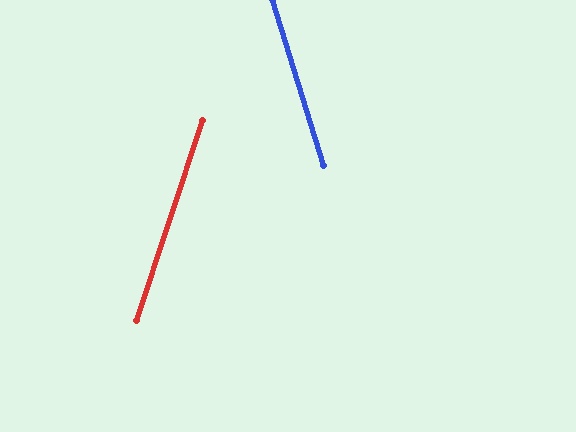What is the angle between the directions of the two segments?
Approximately 35 degrees.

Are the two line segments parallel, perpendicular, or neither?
Neither parallel nor perpendicular — they differ by about 35°.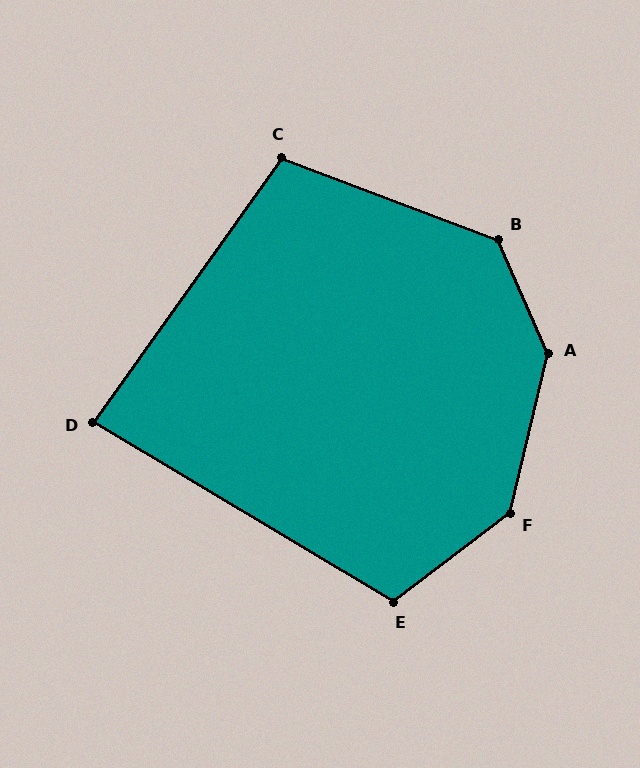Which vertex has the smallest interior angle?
D, at approximately 86 degrees.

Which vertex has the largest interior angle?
A, at approximately 143 degrees.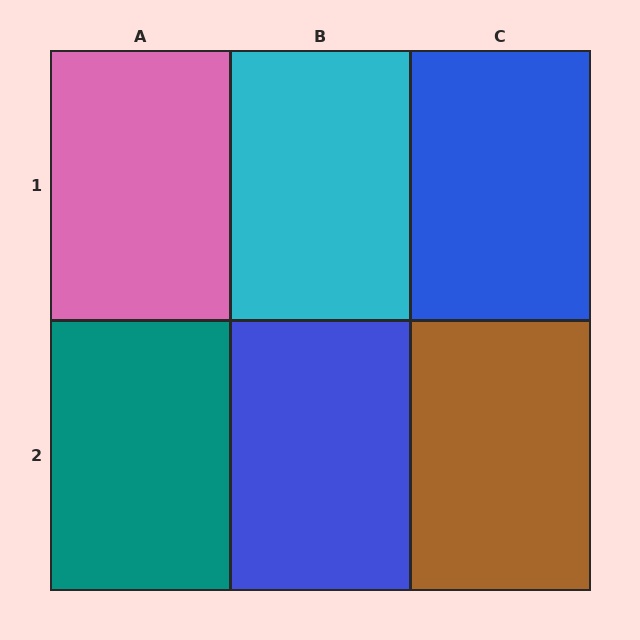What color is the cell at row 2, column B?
Blue.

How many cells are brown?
1 cell is brown.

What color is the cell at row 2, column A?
Teal.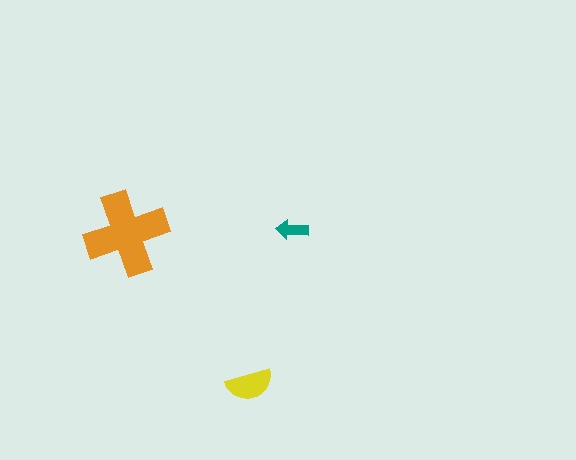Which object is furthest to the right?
The teal arrow is rightmost.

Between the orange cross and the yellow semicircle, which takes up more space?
The orange cross.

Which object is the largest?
The orange cross.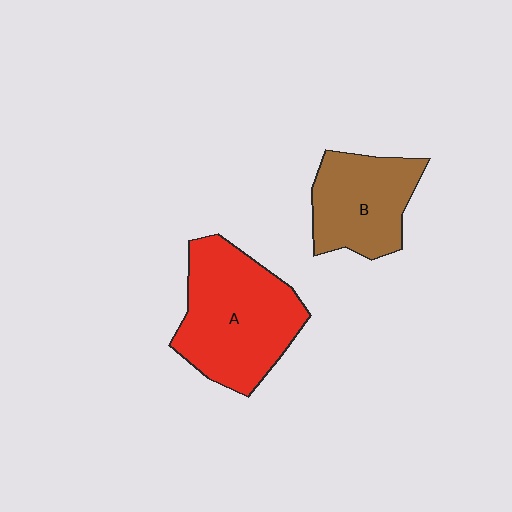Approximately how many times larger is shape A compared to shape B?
Approximately 1.5 times.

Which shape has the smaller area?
Shape B (brown).